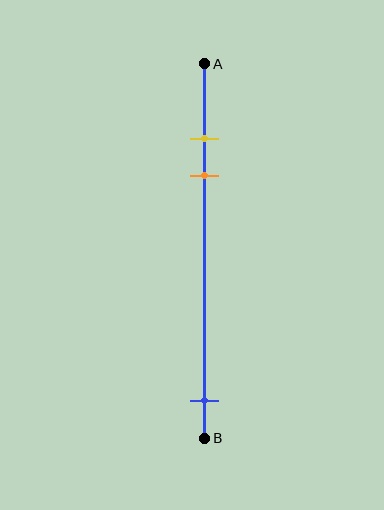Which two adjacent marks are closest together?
The yellow and orange marks are the closest adjacent pair.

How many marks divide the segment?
There are 3 marks dividing the segment.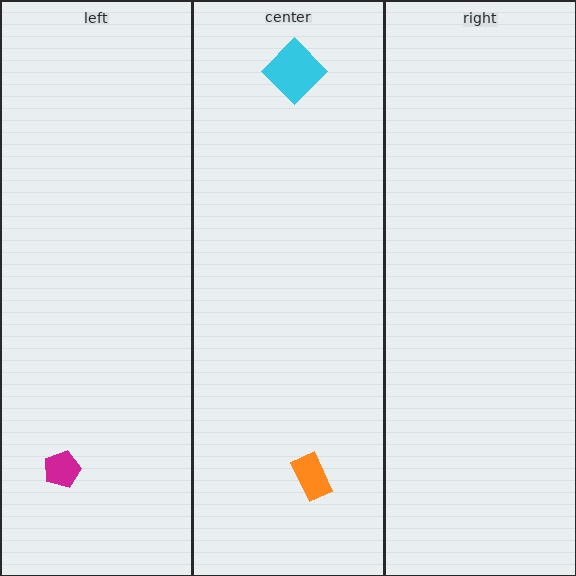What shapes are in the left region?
The magenta pentagon.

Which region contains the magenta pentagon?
The left region.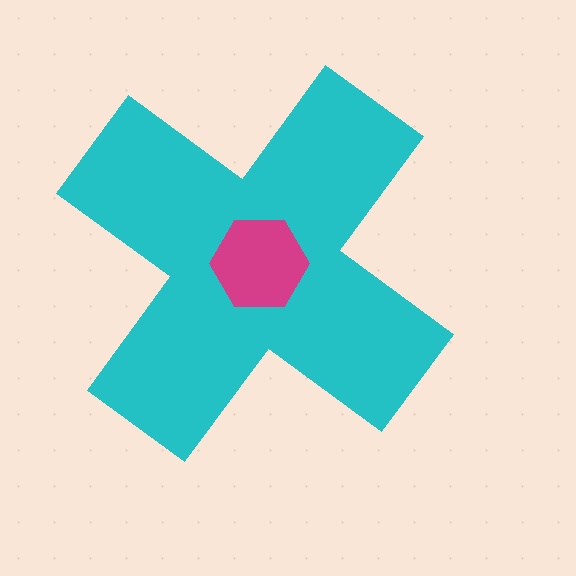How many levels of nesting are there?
2.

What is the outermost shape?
The cyan cross.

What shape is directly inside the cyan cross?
The magenta hexagon.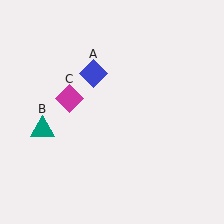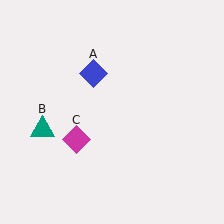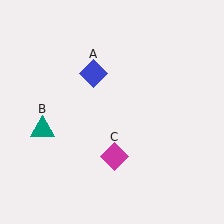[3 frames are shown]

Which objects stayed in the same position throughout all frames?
Blue diamond (object A) and teal triangle (object B) remained stationary.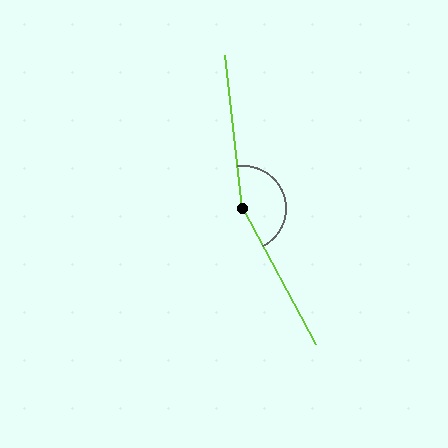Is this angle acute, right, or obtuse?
It is obtuse.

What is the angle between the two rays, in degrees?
Approximately 158 degrees.